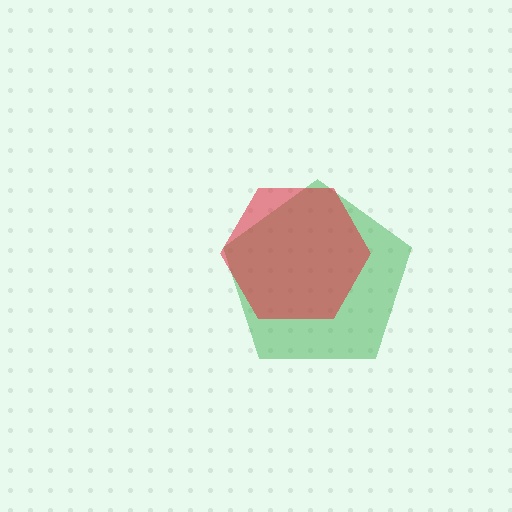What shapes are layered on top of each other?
The layered shapes are: a green pentagon, a red hexagon.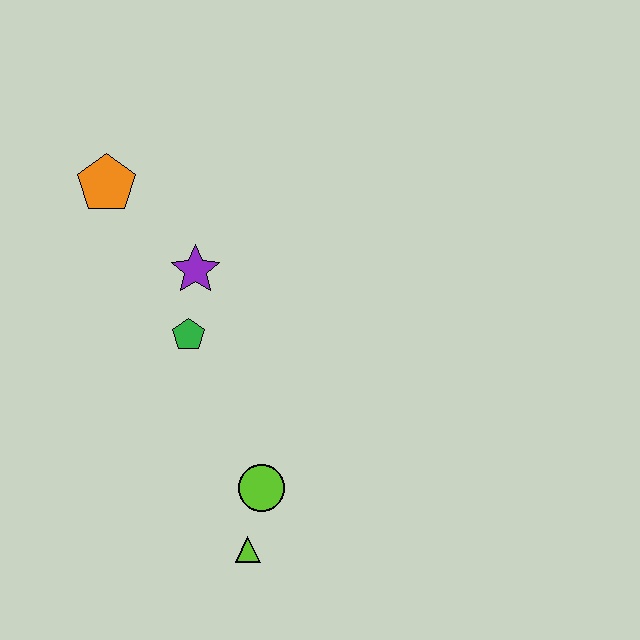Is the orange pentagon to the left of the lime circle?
Yes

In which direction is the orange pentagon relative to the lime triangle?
The orange pentagon is above the lime triangle.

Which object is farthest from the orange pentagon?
The lime triangle is farthest from the orange pentagon.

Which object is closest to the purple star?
The green pentagon is closest to the purple star.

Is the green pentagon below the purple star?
Yes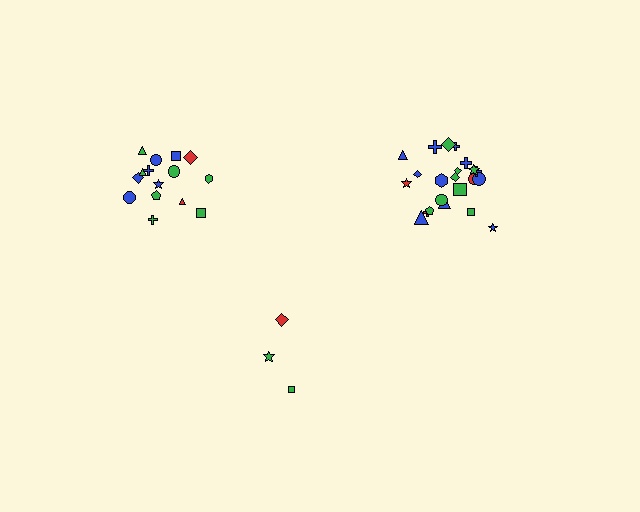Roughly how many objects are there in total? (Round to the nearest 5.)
Roughly 40 objects in total.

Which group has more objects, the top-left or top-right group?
The top-right group.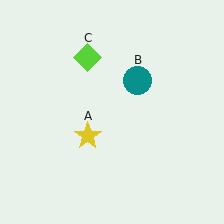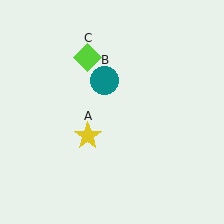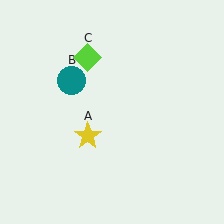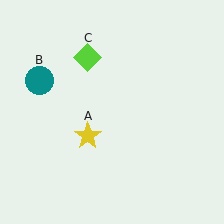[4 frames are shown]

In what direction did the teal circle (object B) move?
The teal circle (object B) moved left.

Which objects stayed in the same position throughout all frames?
Yellow star (object A) and lime diamond (object C) remained stationary.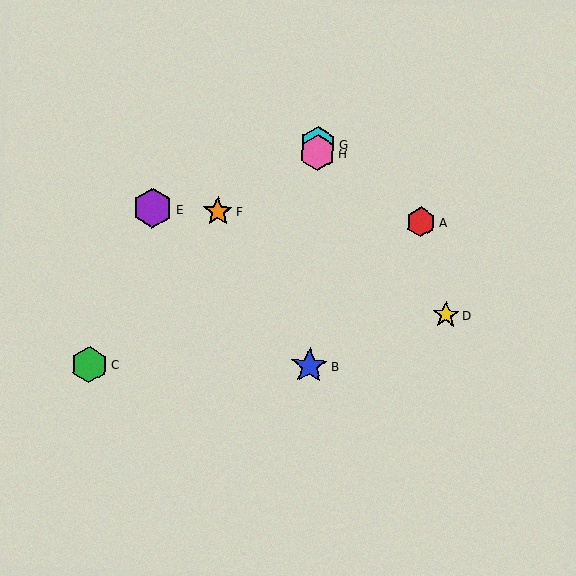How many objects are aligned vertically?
3 objects (B, G, H) are aligned vertically.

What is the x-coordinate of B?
Object B is at x≈309.